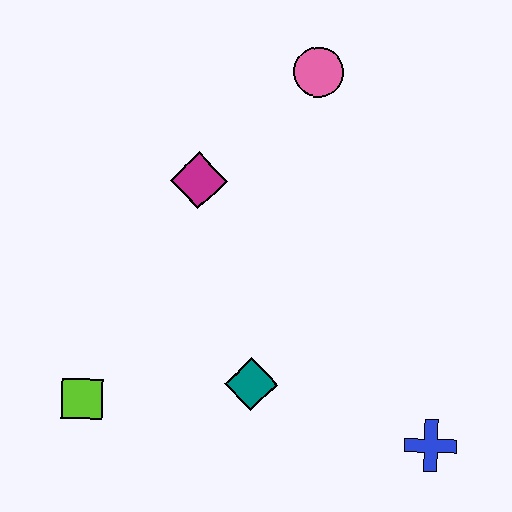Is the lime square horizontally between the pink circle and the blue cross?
No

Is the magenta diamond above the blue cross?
Yes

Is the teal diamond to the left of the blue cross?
Yes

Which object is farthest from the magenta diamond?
The blue cross is farthest from the magenta diamond.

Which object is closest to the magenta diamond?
The pink circle is closest to the magenta diamond.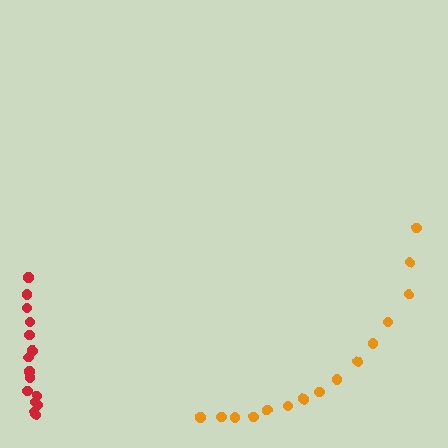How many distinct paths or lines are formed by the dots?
There are 2 distinct paths.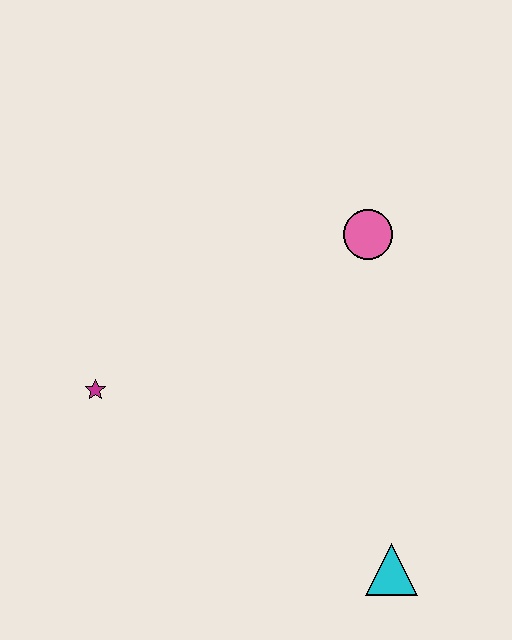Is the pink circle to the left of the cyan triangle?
Yes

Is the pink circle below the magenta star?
No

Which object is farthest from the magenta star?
The cyan triangle is farthest from the magenta star.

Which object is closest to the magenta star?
The pink circle is closest to the magenta star.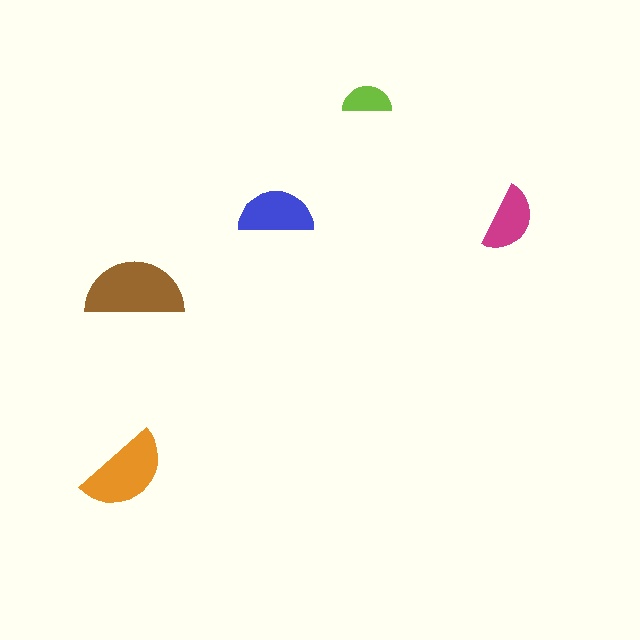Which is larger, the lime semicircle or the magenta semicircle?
The magenta one.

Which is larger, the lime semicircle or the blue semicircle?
The blue one.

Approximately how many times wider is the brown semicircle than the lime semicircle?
About 2 times wider.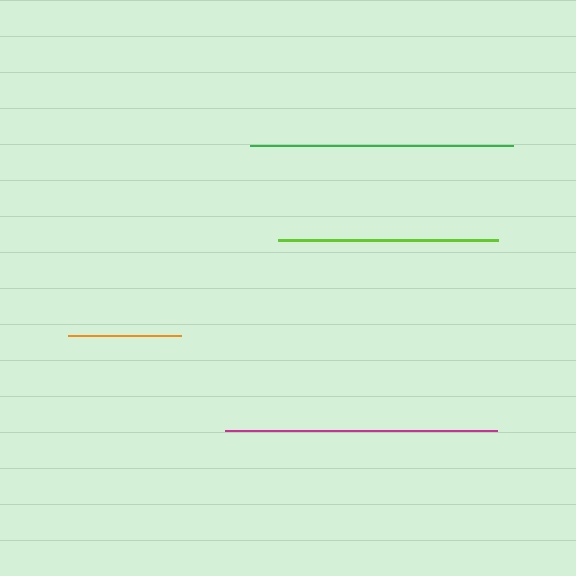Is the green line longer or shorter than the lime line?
The green line is longer than the lime line.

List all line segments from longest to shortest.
From longest to shortest: magenta, green, lime, orange.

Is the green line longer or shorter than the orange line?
The green line is longer than the orange line.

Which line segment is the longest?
The magenta line is the longest at approximately 272 pixels.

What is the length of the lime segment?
The lime segment is approximately 220 pixels long.